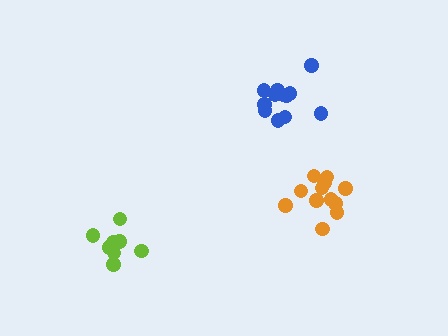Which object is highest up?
The blue cluster is topmost.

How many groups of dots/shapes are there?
There are 3 groups.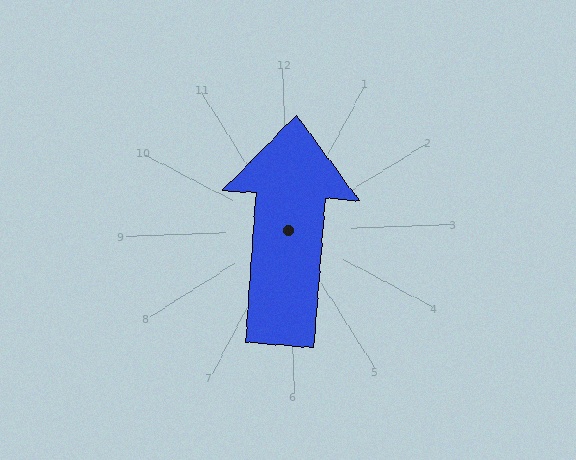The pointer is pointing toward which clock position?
Roughly 12 o'clock.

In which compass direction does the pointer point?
North.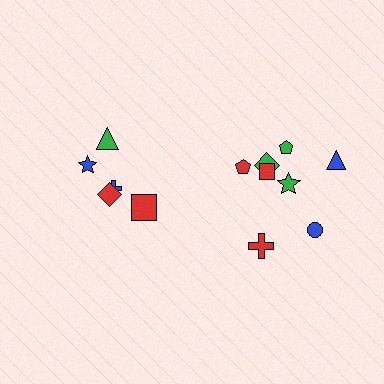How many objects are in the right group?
There are 8 objects.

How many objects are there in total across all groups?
There are 13 objects.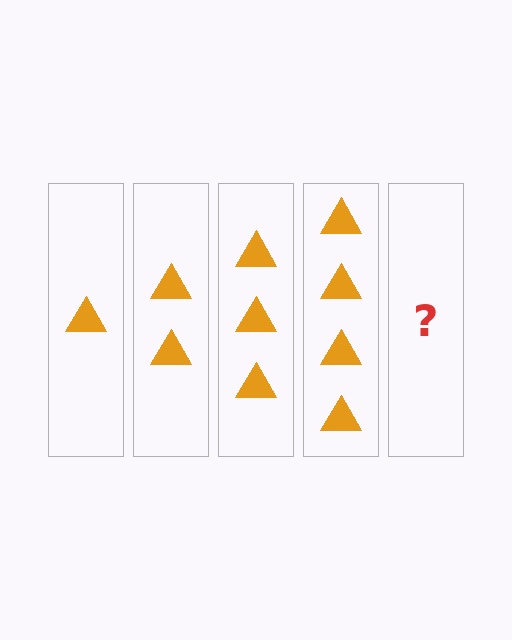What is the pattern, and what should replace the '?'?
The pattern is that each step adds one more triangle. The '?' should be 5 triangles.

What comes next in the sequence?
The next element should be 5 triangles.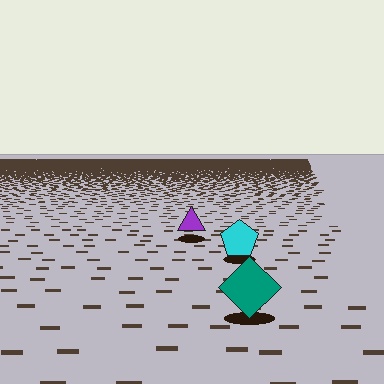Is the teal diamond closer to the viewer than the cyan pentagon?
Yes. The teal diamond is closer — you can tell from the texture gradient: the ground texture is coarser near it.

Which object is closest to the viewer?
The teal diamond is closest. The texture marks near it are larger and more spread out.